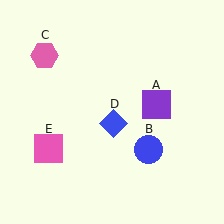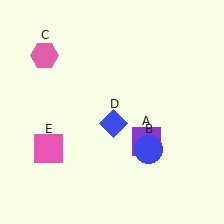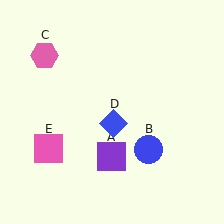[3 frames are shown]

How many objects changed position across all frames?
1 object changed position: purple square (object A).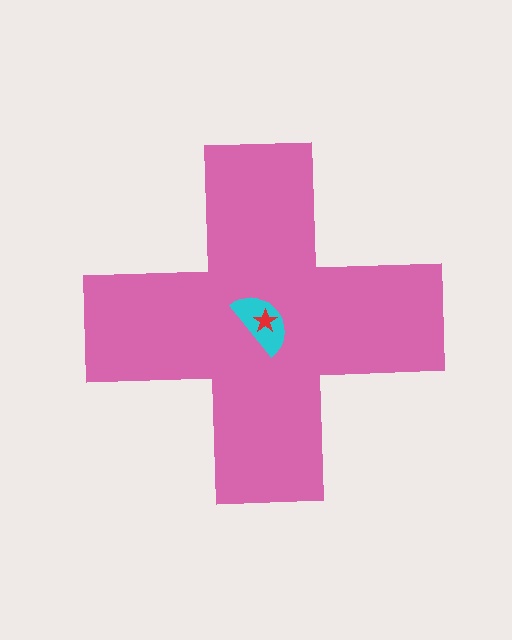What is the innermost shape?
The red star.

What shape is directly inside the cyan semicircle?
The red star.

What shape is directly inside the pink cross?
The cyan semicircle.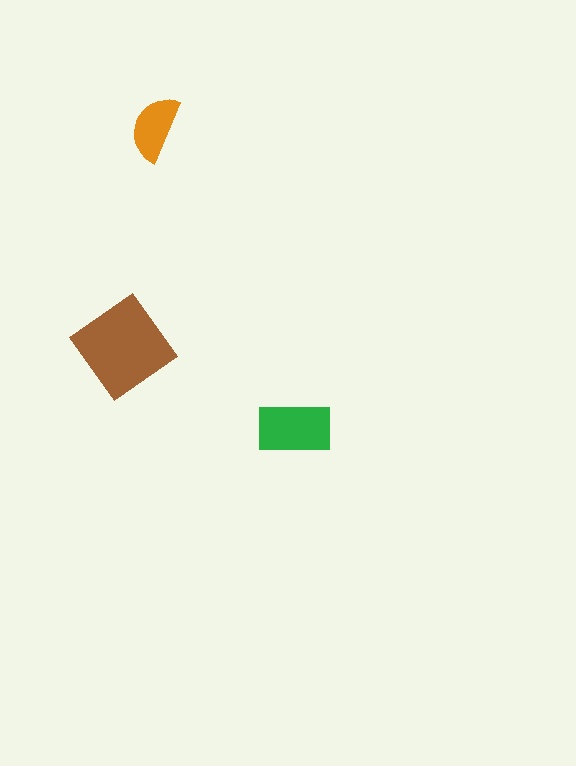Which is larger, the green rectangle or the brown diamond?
The brown diamond.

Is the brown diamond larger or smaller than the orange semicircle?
Larger.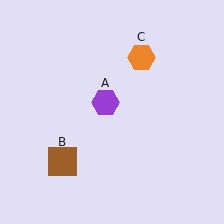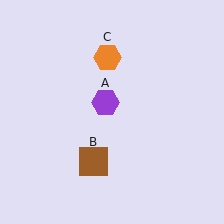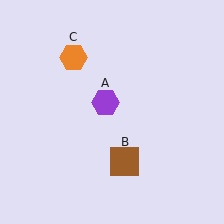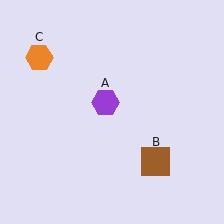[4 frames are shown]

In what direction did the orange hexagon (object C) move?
The orange hexagon (object C) moved left.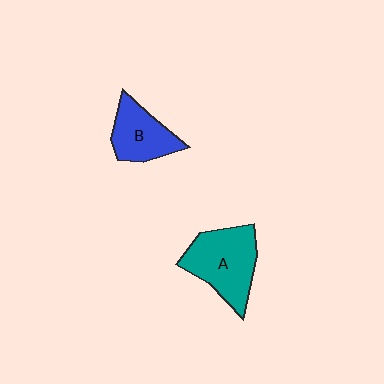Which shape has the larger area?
Shape A (teal).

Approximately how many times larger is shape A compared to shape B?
Approximately 1.4 times.